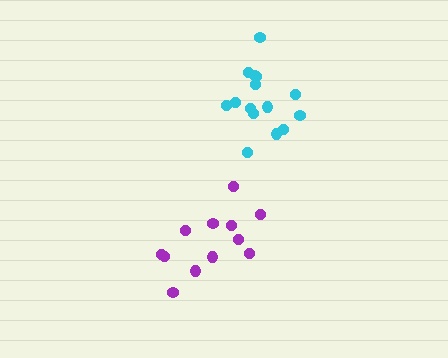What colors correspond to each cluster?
The clusters are colored: cyan, purple.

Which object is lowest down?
The purple cluster is bottommost.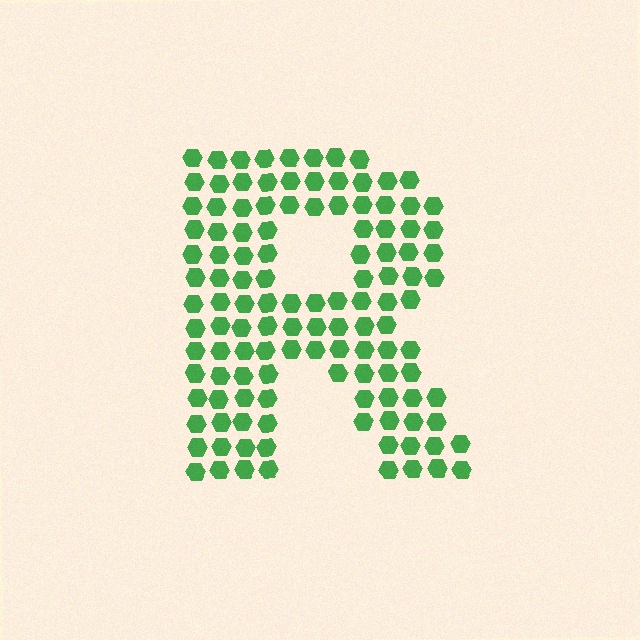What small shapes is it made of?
It is made of small hexagons.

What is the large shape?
The large shape is the letter R.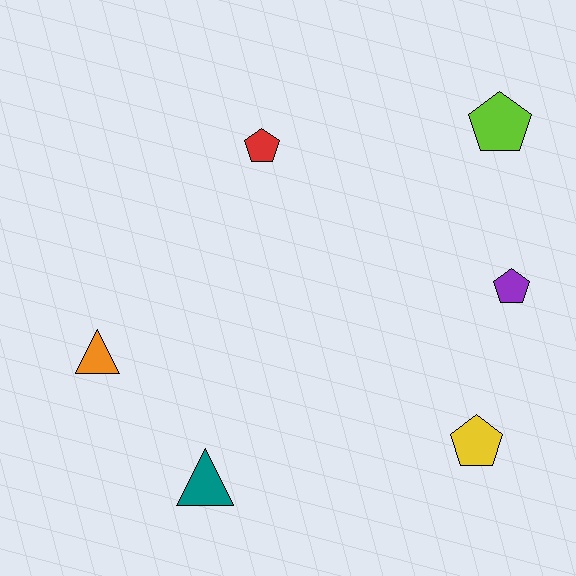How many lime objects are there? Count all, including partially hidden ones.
There is 1 lime object.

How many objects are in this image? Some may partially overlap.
There are 6 objects.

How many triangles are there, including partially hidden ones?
There are 2 triangles.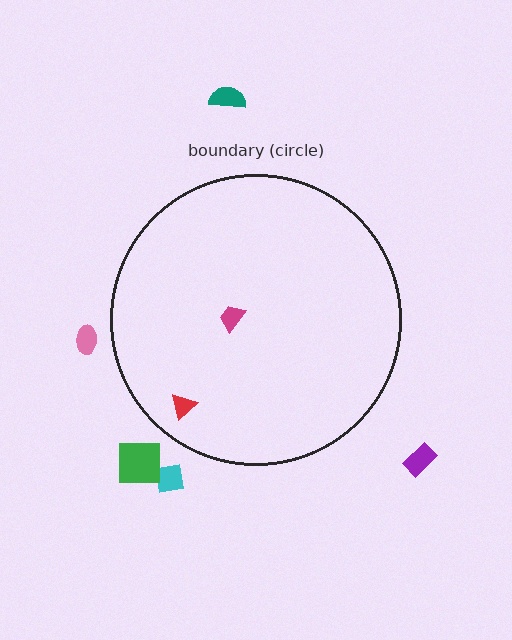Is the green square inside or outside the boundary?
Outside.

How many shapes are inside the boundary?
2 inside, 5 outside.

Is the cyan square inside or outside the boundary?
Outside.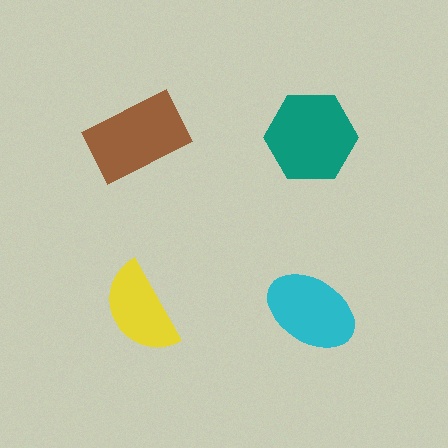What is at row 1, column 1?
A brown rectangle.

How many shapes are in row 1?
2 shapes.